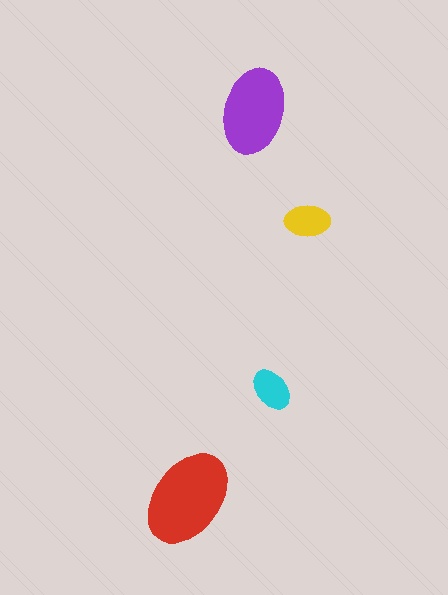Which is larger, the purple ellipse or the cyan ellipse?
The purple one.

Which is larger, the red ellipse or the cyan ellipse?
The red one.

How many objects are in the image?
There are 4 objects in the image.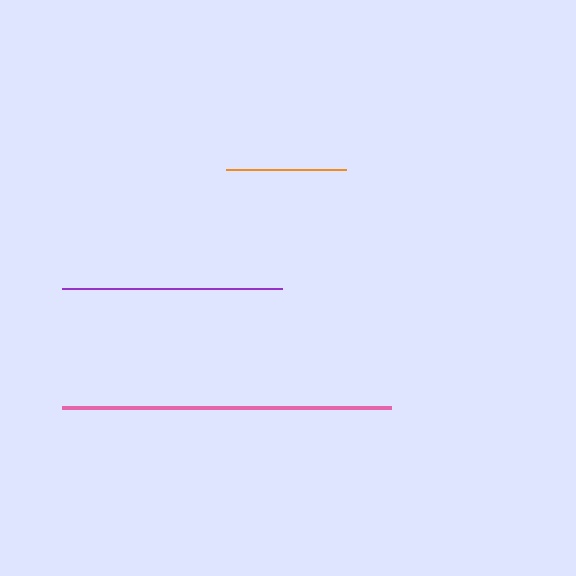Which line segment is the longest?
The pink line is the longest at approximately 330 pixels.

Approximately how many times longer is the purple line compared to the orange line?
The purple line is approximately 1.8 times the length of the orange line.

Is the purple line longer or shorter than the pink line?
The pink line is longer than the purple line.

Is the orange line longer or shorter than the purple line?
The purple line is longer than the orange line.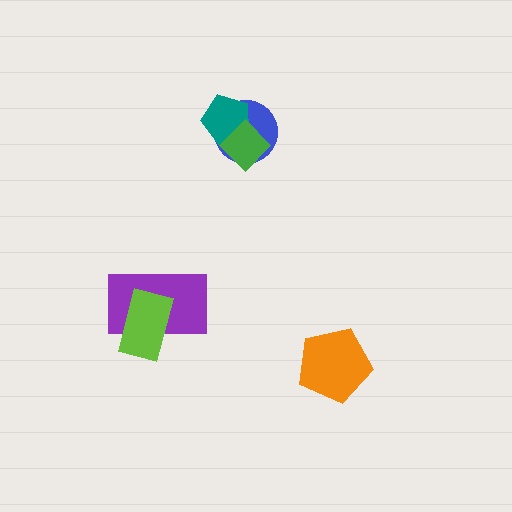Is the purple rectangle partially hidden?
Yes, it is partially covered by another shape.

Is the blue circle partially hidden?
Yes, it is partially covered by another shape.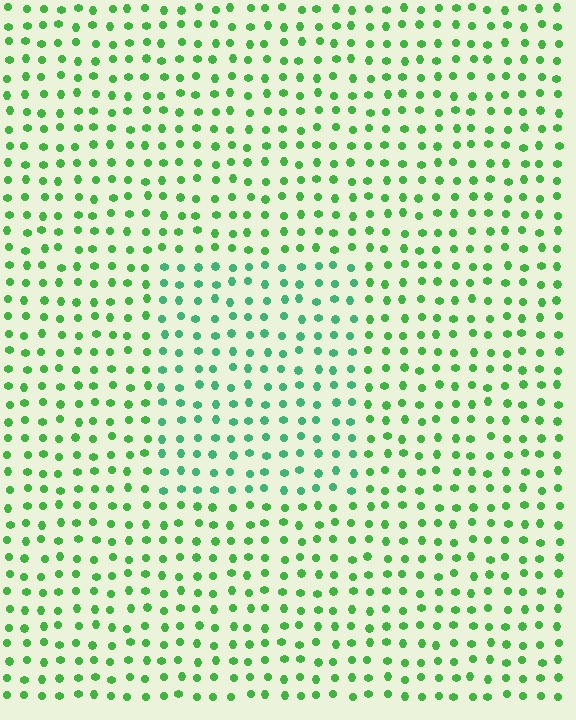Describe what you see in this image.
The image is filled with small green elements in a uniform arrangement. A rectangle-shaped region is visible where the elements are tinted to a slightly different hue, forming a subtle color boundary.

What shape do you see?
I see a rectangle.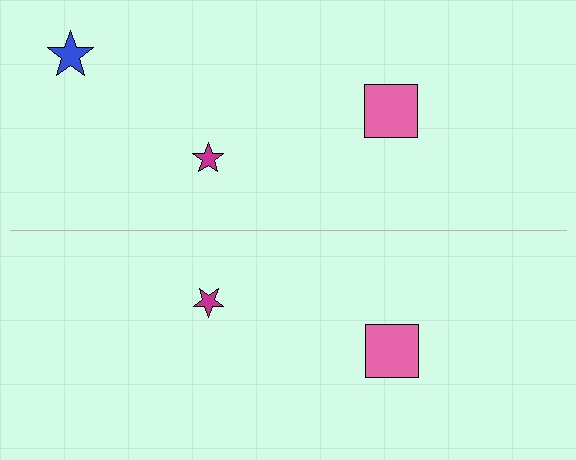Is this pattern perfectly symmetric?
No, the pattern is not perfectly symmetric. A blue star is missing from the bottom side.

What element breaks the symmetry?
A blue star is missing from the bottom side.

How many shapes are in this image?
There are 5 shapes in this image.